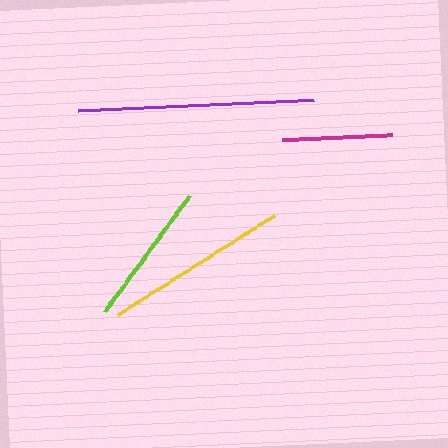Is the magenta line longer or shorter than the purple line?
The purple line is longer than the magenta line.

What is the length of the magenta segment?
The magenta segment is approximately 110 pixels long.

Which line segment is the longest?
The purple line is the longest at approximately 236 pixels.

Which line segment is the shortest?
The magenta line is the shortest at approximately 110 pixels.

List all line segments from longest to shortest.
From longest to shortest: purple, yellow, lime, magenta.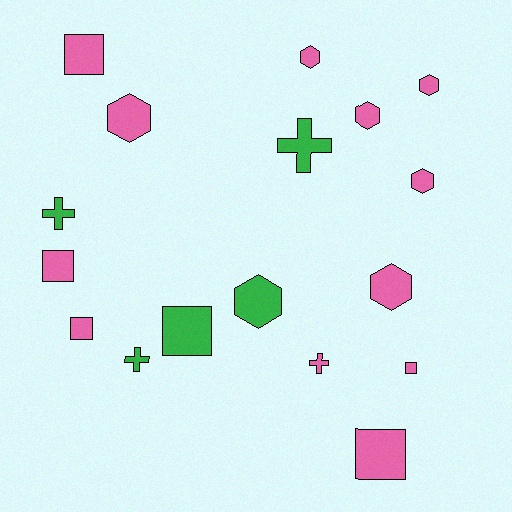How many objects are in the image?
There are 17 objects.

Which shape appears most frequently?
Hexagon, with 7 objects.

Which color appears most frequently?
Pink, with 12 objects.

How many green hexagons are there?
There is 1 green hexagon.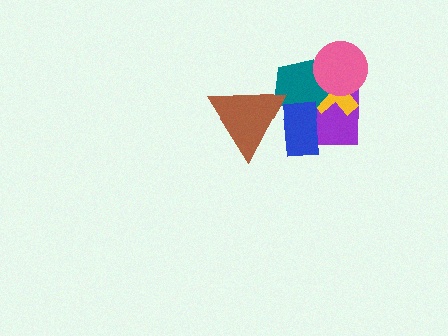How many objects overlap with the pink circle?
3 objects overlap with the pink circle.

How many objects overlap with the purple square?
4 objects overlap with the purple square.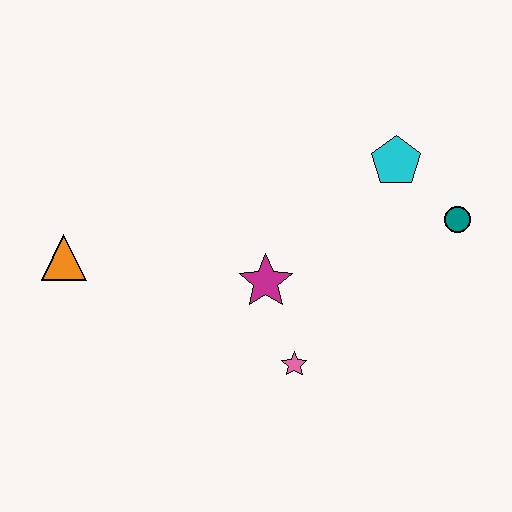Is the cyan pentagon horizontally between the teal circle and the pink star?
Yes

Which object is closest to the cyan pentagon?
The teal circle is closest to the cyan pentagon.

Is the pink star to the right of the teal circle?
No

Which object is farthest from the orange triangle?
The teal circle is farthest from the orange triangle.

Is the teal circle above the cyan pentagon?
No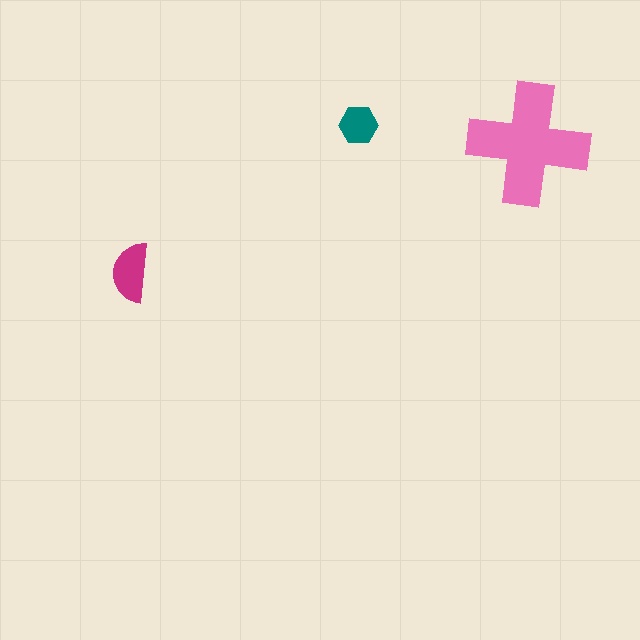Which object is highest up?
The teal hexagon is topmost.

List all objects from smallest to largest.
The teal hexagon, the magenta semicircle, the pink cross.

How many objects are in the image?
There are 3 objects in the image.